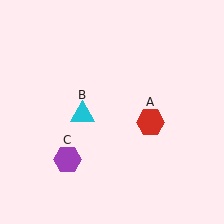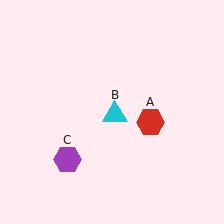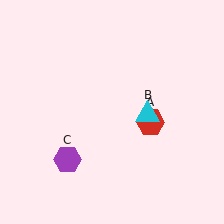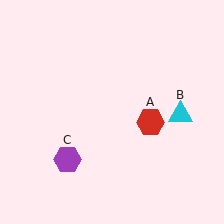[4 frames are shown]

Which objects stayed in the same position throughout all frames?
Red hexagon (object A) and purple hexagon (object C) remained stationary.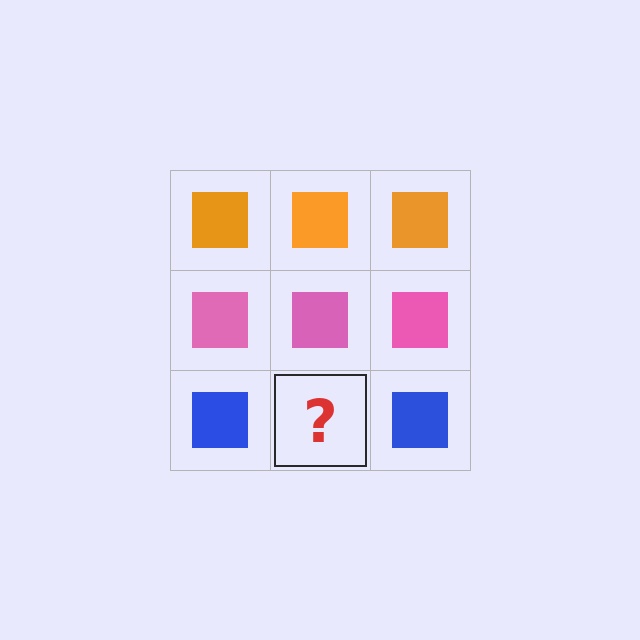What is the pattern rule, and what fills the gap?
The rule is that each row has a consistent color. The gap should be filled with a blue square.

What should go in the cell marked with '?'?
The missing cell should contain a blue square.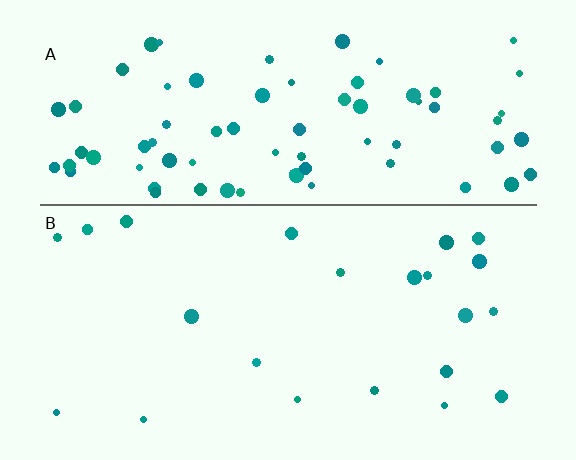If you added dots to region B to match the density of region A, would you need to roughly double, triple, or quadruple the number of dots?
Approximately quadruple.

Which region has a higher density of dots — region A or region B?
A (the top).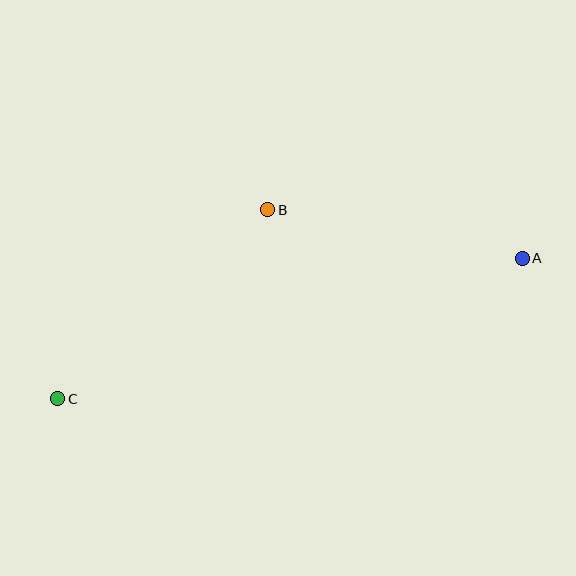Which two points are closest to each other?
Points A and B are closest to each other.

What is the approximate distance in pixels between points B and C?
The distance between B and C is approximately 282 pixels.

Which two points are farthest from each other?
Points A and C are farthest from each other.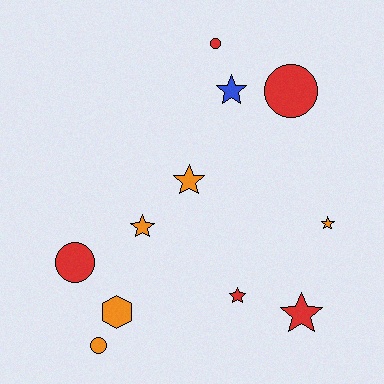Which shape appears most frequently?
Star, with 6 objects.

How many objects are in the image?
There are 11 objects.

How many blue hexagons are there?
There are no blue hexagons.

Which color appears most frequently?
Orange, with 5 objects.